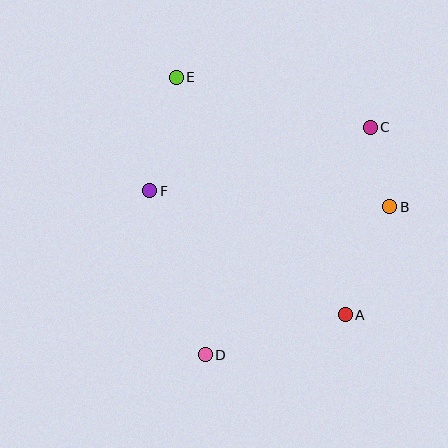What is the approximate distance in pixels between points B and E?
The distance between B and E is approximately 250 pixels.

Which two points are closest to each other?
Points B and C are closest to each other.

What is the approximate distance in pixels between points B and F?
The distance between B and F is approximately 241 pixels.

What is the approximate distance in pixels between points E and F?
The distance between E and F is approximately 117 pixels.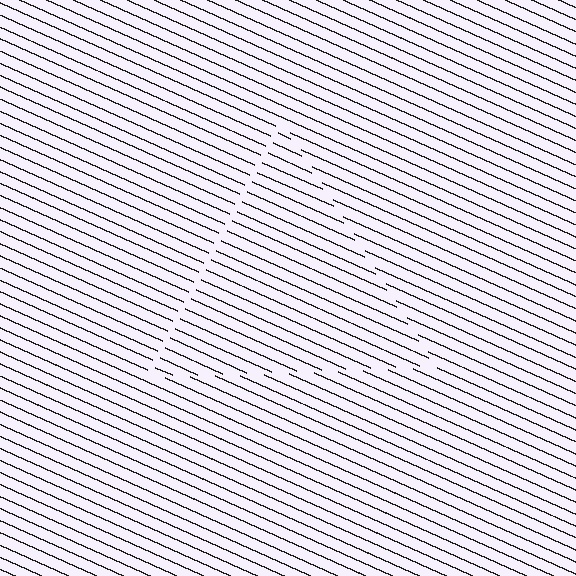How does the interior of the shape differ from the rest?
The interior of the shape contains the same grating, shifted by half a period — the contour is defined by the phase discontinuity where line-ends from the inner and outer gratings abut.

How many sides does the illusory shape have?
3 sides — the line-ends trace a triangle.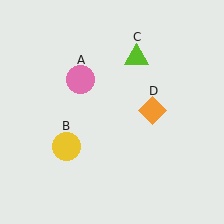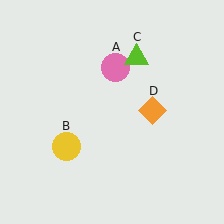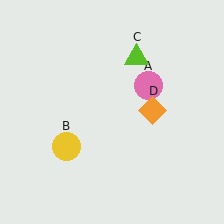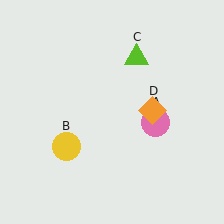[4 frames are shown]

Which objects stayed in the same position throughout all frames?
Yellow circle (object B) and lime triangle (object C) and orange diamond (object D) remained stationary.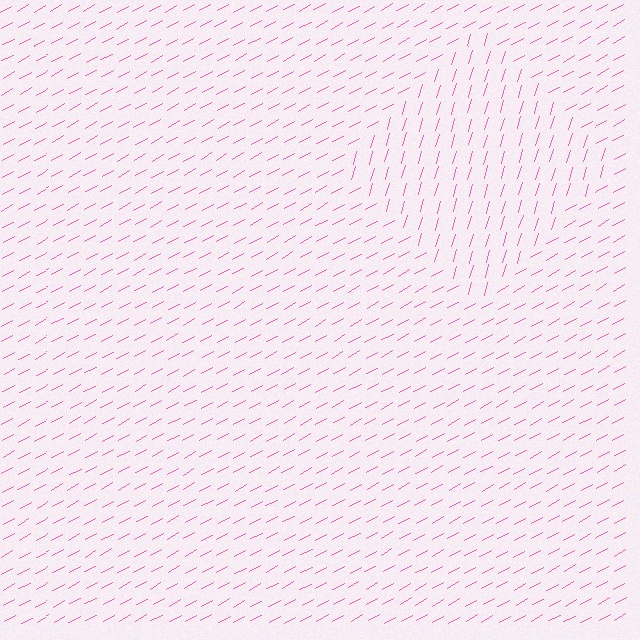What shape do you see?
I see a diamond.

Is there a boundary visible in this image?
Yes, there is a texture boundary formed by a change in line orientation.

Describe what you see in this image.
The image is filled with small pink line segments. A diamond region in the image has lines oriented differently from the surrounding lines, creating a visible texture boundary.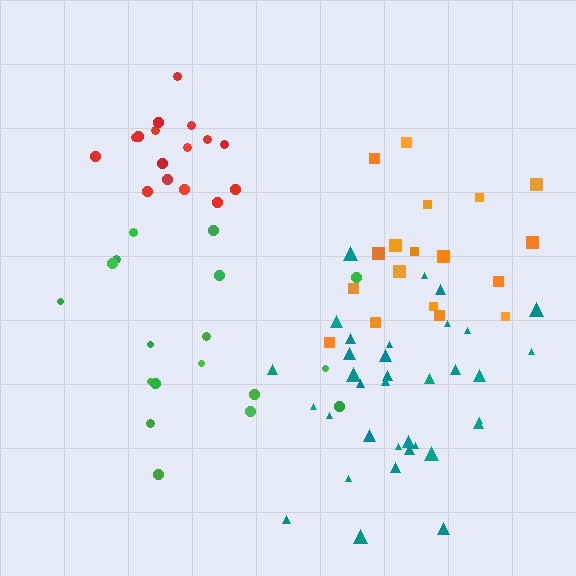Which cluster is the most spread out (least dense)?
Green.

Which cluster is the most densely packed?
Red.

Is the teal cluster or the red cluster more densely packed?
Red.